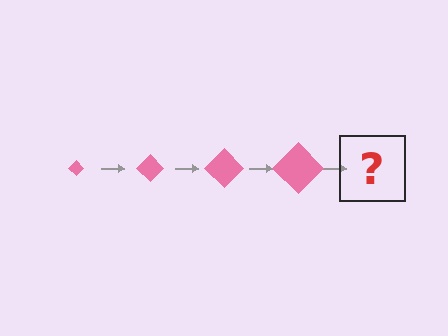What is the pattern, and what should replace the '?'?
The pattern is that the diamond gets progressively larger each step. The '?' should be a pink diamond, larger than the previous one.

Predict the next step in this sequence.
The next step is a pink diamond, larger than the previous one.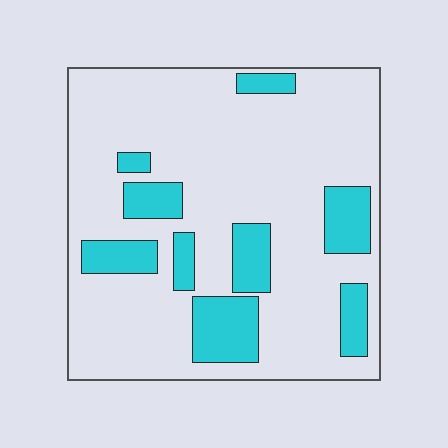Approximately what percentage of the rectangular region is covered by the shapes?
Approximately 20%.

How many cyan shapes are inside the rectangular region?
9.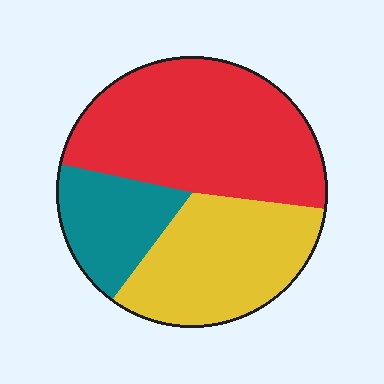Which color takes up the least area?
Teal, at roughly 20%.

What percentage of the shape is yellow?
Yellow covers 33% of the shape.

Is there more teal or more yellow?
Yellow.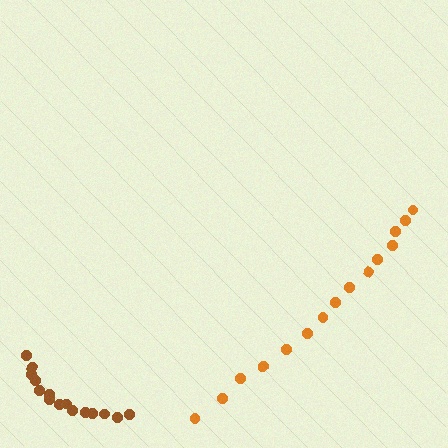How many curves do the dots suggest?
There are 2 distinct paths.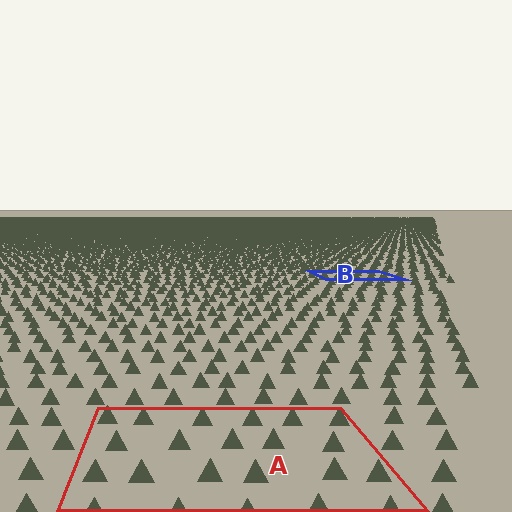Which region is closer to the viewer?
Region A is closer. The texture elements there are larger and more spread out.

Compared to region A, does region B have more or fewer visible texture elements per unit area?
Region B has more texture elements per unit area — they are packed more densely because it is farther away.